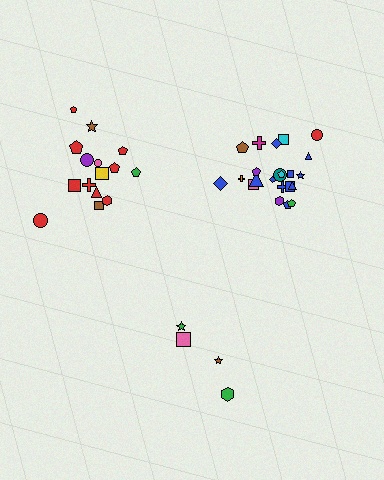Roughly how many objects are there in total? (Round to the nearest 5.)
Roughly 40 objects in total.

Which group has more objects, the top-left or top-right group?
The top-right group.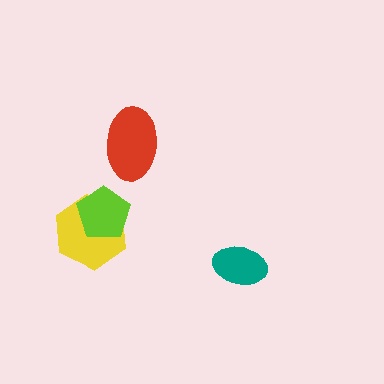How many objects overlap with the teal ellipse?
0 objects overlap with the teal ellipse.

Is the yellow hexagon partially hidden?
Yes, it is partially covered by another shape.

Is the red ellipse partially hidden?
No, no other shape covers it.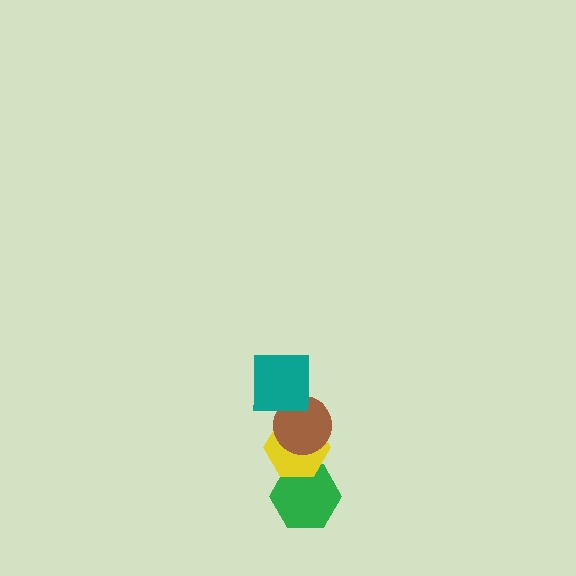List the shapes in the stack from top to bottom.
From top to bottom: the teal square, the brown circle, the yellow hexagon, the green hexagon.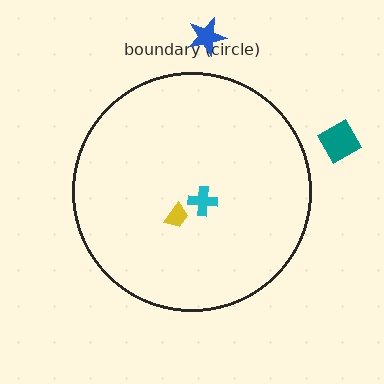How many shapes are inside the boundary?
2 inside, 2 outside.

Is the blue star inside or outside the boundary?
Outside.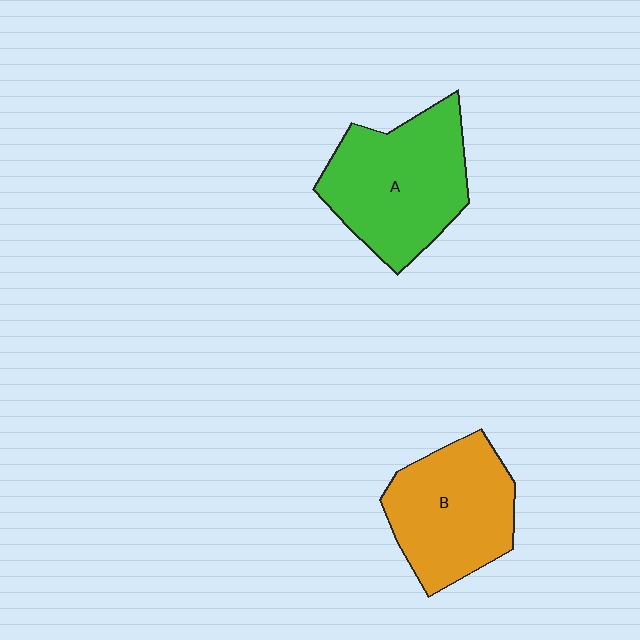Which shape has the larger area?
Shape A (green).